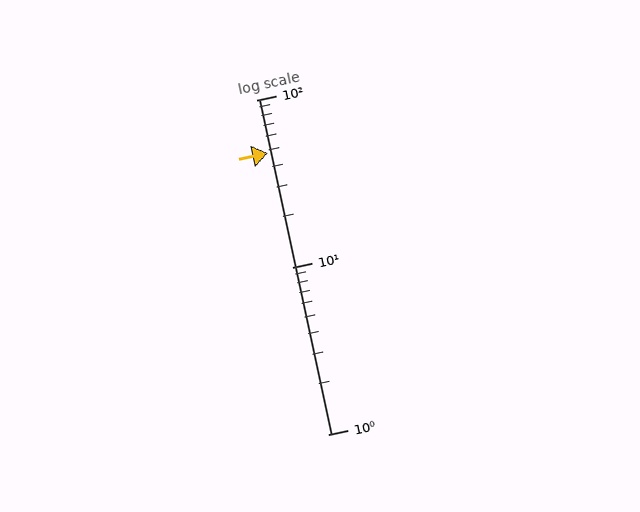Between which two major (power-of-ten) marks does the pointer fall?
The pointer is between 10 and 100.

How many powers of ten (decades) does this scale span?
The scale spans 2 decades, from 1 to 100.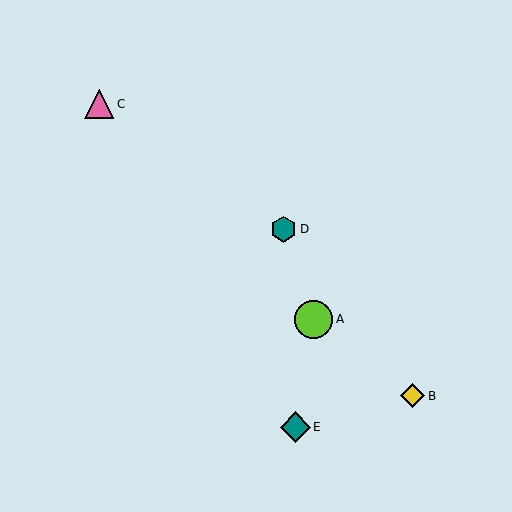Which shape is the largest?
The lime circle (labeled A) is the largest.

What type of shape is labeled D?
Shape D is a teal hexagon.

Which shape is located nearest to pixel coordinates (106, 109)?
The pink triangle (labeled C) at (99, 104) is nearest to that location.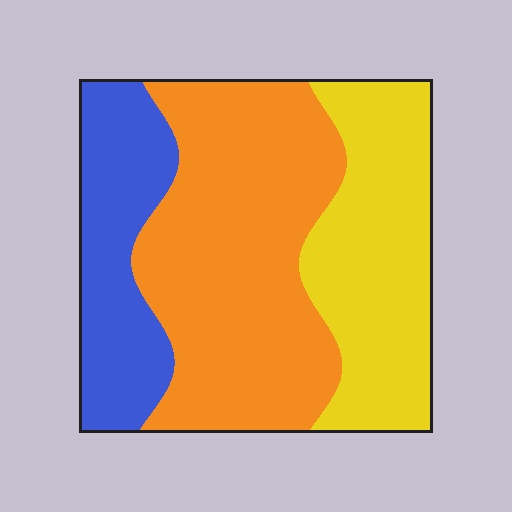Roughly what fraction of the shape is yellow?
Yellow covers 30% of the shape.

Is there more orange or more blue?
Orange.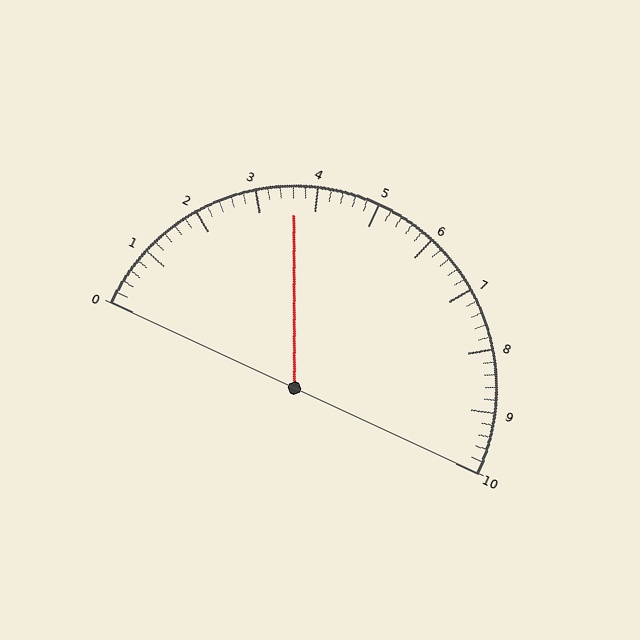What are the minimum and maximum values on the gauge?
The gauge ranges from 0 to 10.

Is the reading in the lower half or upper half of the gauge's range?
The reading is in the lower half of the range (0 to 10).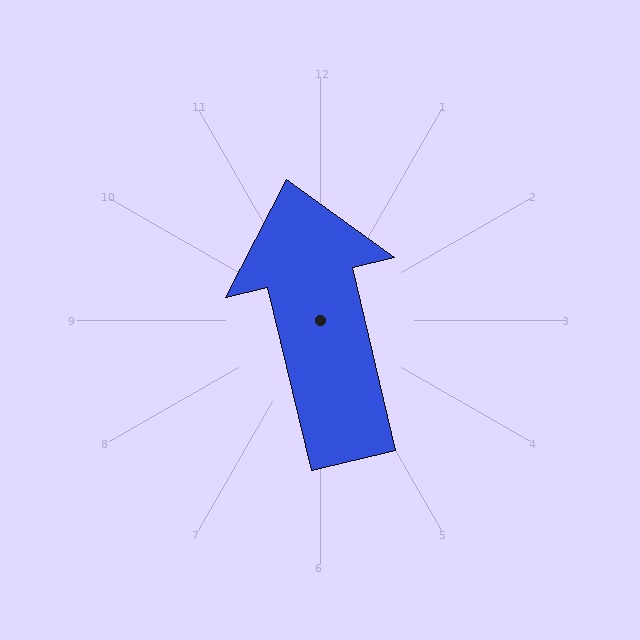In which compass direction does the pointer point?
North.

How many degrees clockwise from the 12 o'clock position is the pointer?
Approximately 347 degrees.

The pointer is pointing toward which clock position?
Roughly 12 o'clock.